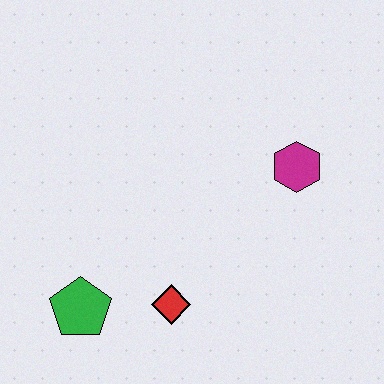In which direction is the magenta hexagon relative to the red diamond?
The magenta hexagon is above the red diamond.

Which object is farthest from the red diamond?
The magenta hexagon is farthest from the red diamond.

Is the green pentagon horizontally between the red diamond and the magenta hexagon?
No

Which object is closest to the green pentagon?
The red diamond is closest to the green pentagon.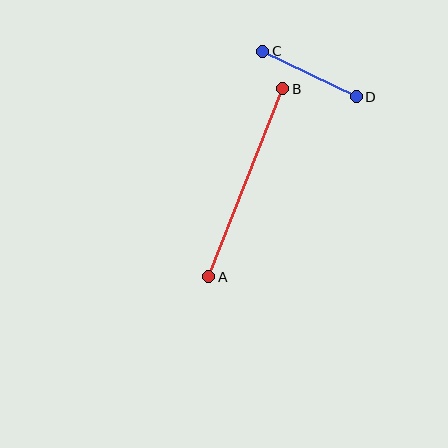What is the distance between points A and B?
The distance is approximately 202 pixels.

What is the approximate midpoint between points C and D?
The midpoint is at approximately (310, 74) pixels.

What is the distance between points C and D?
The distance is approximately 104 pixels.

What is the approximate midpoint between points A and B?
The midpoint is at approximately (246, 183) pixels.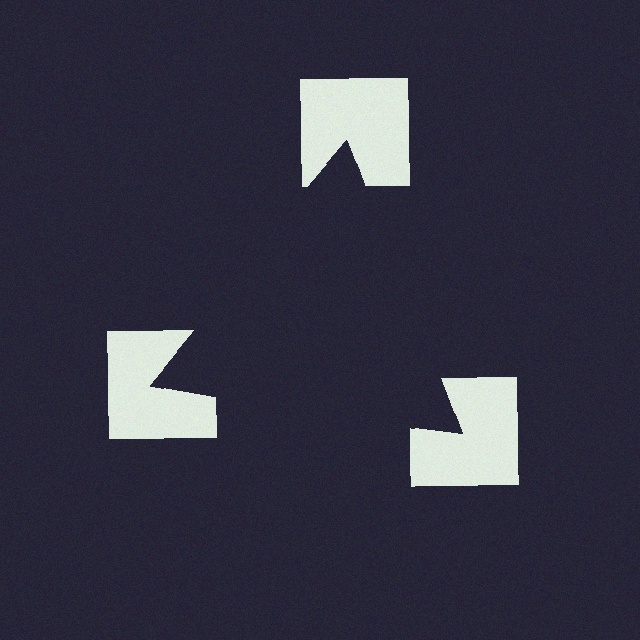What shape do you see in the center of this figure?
An illusory triangle — its edges are inferred from the aligned wedge cuts in the notched squares, not physically drawn.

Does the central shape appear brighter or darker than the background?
It typically appears slightly darker than the background, even though no actual brightness change is drawn.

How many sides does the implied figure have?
3 sides.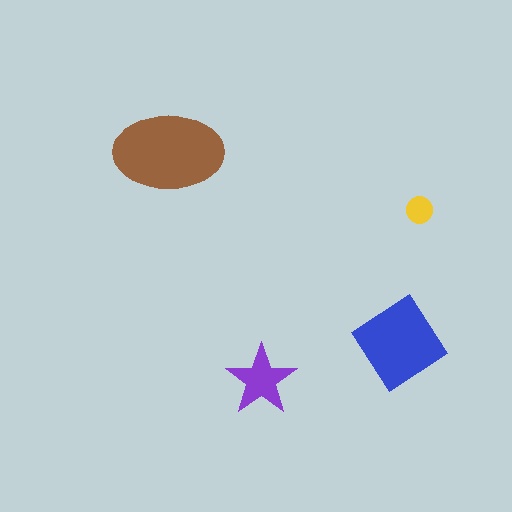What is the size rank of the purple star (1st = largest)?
3rd.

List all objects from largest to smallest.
The brown ellipse, the blue diamond, the purple star, the yellow circle.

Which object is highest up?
The brown ellipse is topmost.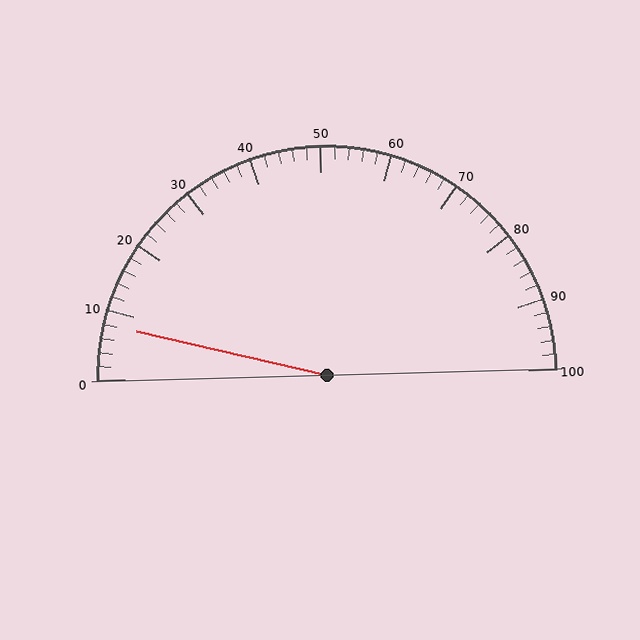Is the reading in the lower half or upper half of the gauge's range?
The reading is in the lower half of the range (0 to 100).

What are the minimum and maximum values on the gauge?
The gauge ranges from 0 to 100.